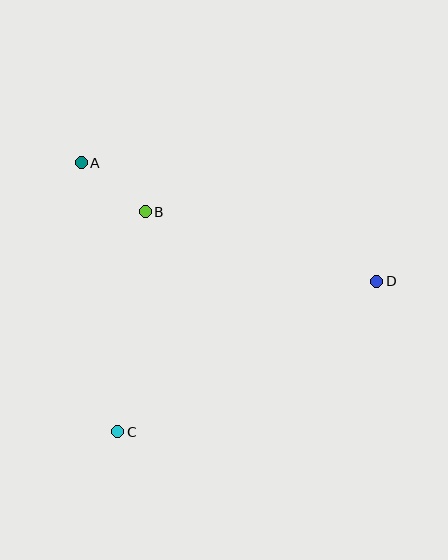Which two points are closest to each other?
Points A and B are closest to each other.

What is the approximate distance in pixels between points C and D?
The distance between C and D is approximately 299 pixels.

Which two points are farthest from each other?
Points A and D are farthest from each other.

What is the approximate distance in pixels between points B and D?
The distance between B and D is approximately 242 pixels.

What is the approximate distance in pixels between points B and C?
The distance between B and C is approximately 222 pixels.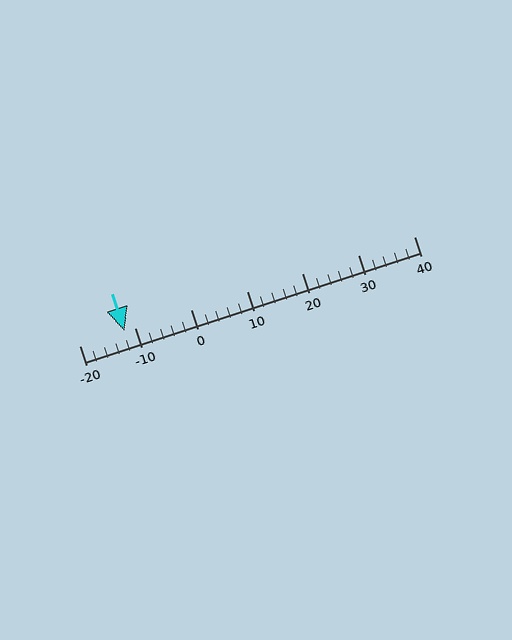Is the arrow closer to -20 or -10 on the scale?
The arrow is closer to -10.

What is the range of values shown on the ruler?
The ruler shows values from -20 to 40.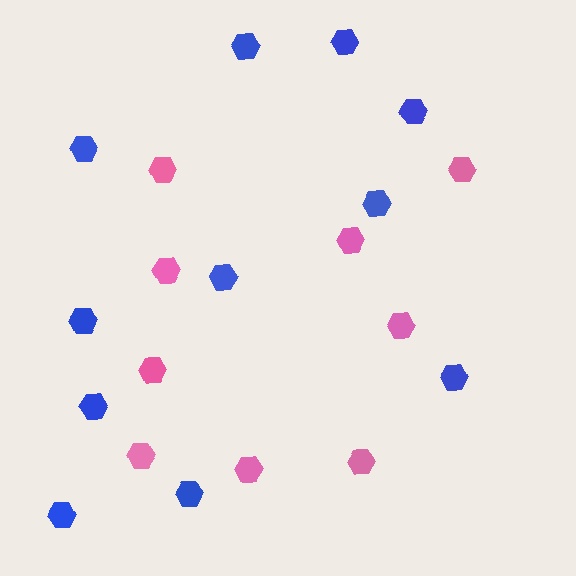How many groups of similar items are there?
There are 2 groups: one group of pink hexagons (9) and one group of blue hexagons (11).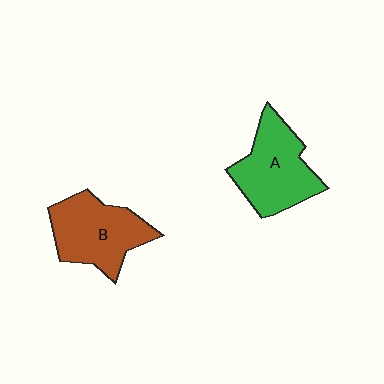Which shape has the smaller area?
Shape B (brown).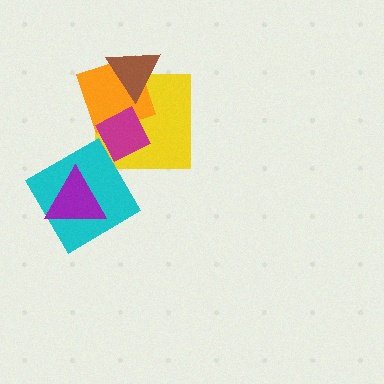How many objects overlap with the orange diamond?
3 objects overlap with the orange diamond.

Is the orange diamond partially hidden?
Yes, it is partially covered by another shape.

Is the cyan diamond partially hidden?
Yes, it is partially covered by another shape.